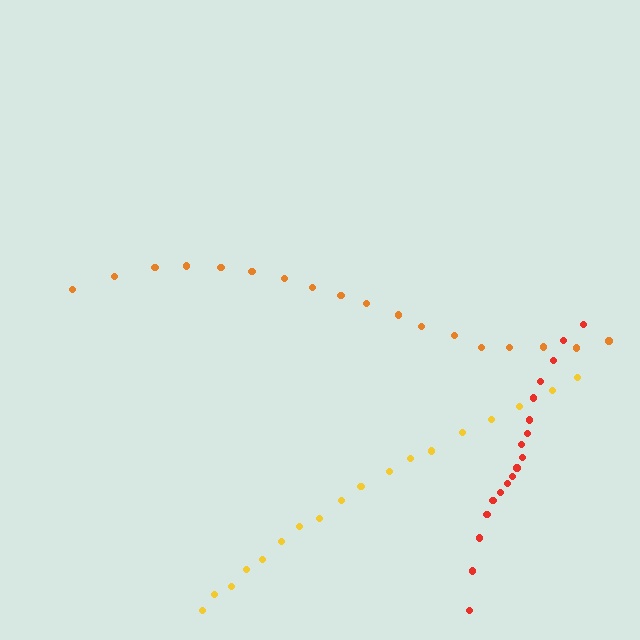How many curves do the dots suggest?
There are 3 distinct paths.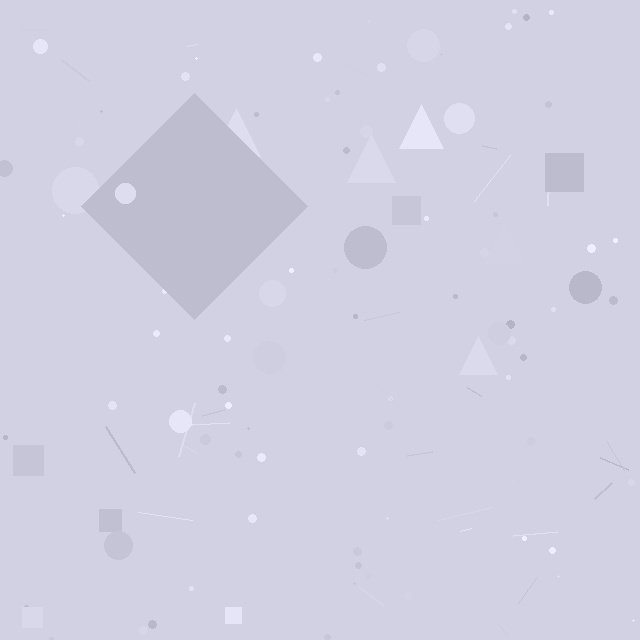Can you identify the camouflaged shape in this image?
The camouflaged shape is a diamond.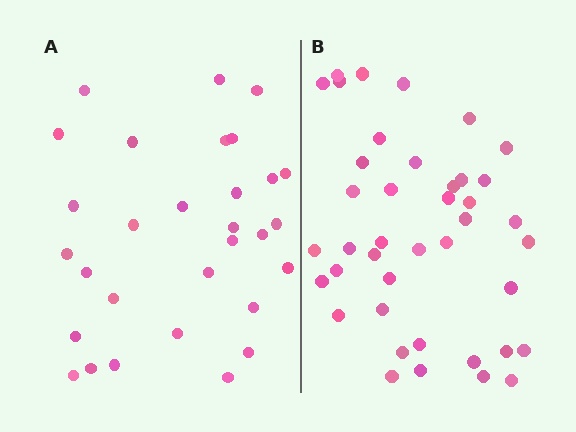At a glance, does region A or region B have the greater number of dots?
Region B (the right region) has more dots.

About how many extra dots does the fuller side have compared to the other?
Region B has roughly 12 or so more dots than region A.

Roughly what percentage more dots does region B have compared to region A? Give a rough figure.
About 35% more.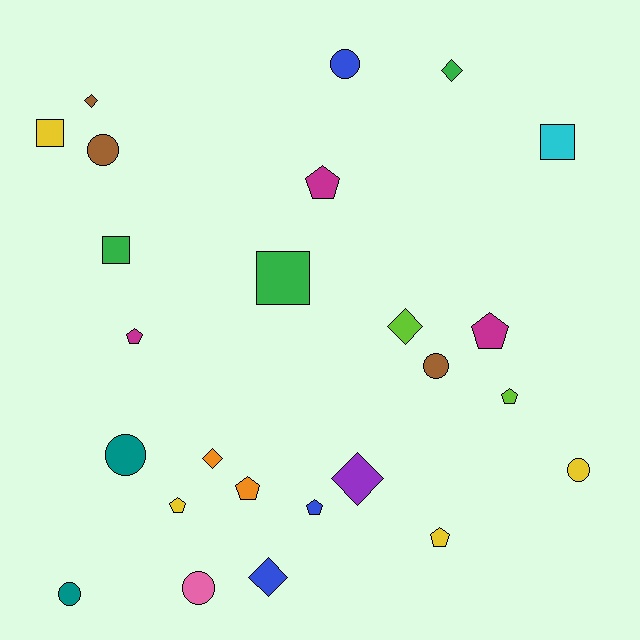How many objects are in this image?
There are 25 objects.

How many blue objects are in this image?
There are 3 blue objects.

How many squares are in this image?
There are 4 squares.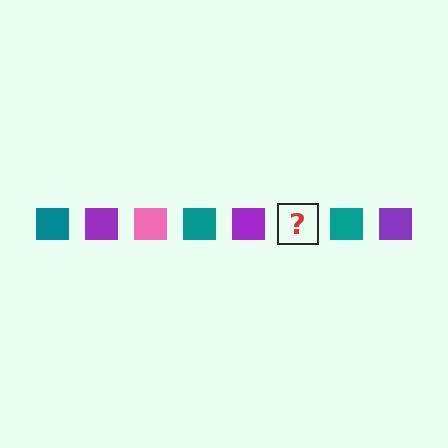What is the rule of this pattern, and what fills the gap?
The rule is that the pattern cycles through teal, purple, pink squares. The gap should be filled with a pink square.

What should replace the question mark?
The question mark should be replaced with a pink square.